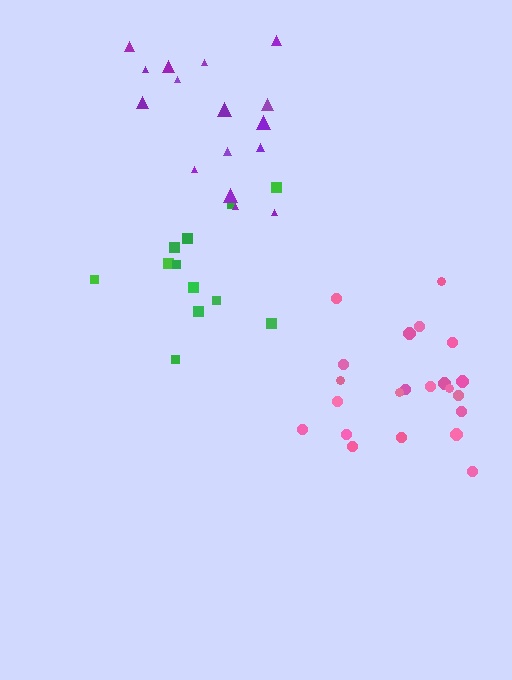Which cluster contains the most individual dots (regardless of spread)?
Pink (22).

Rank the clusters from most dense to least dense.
pink, green, purple.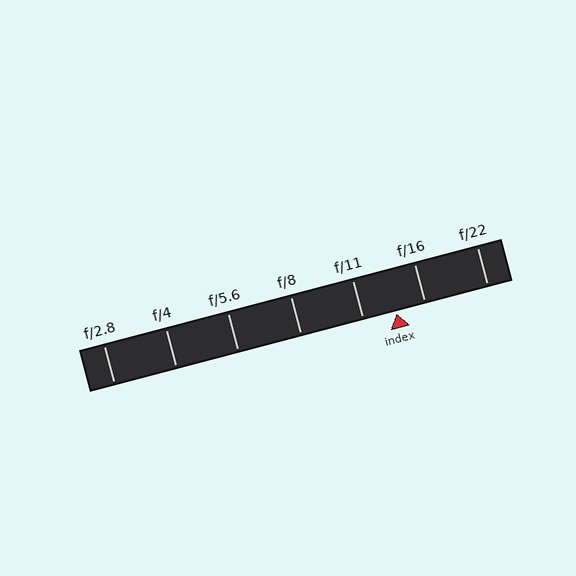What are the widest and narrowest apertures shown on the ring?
The widest aperture shown is f/2.8 and the narrowest is f/22.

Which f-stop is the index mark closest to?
The index mark is closest to f/16.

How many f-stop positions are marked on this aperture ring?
There are 7 f-stop positions marked.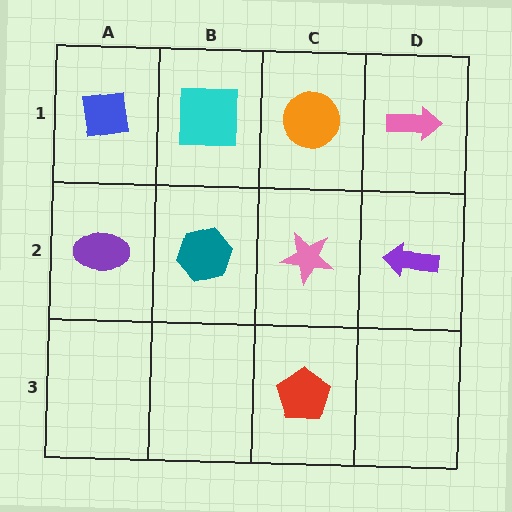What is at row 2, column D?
A purple arrow.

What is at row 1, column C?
An orange circle.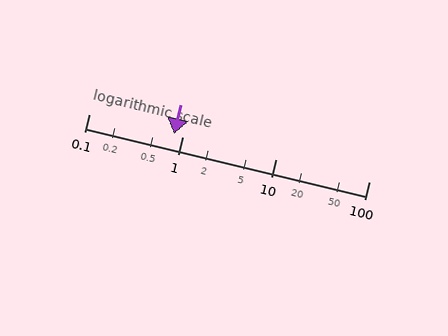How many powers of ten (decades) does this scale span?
The scale spans 3 decades, from 0.1 to 100.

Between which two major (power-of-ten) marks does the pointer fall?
The pointer is between 0.1 and 1.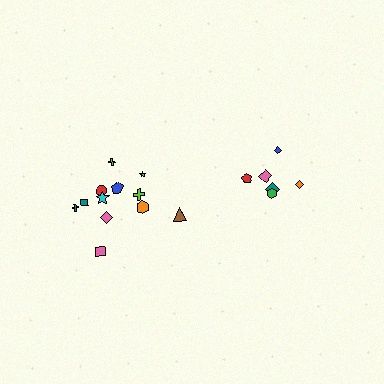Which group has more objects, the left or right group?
The left group.